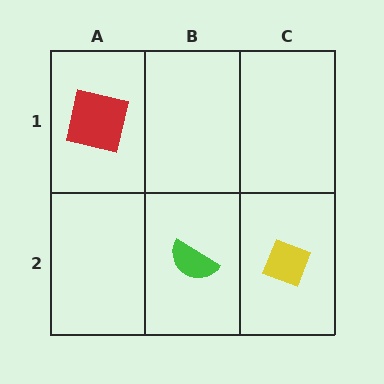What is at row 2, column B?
A green semicircle.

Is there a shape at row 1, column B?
No, that cell is empty.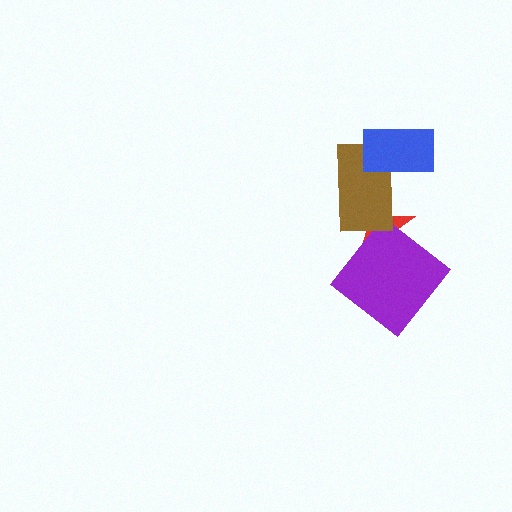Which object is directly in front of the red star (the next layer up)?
The purple diamond is directly in front of the red star.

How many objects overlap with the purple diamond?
1 object overlaps with the purple diamond.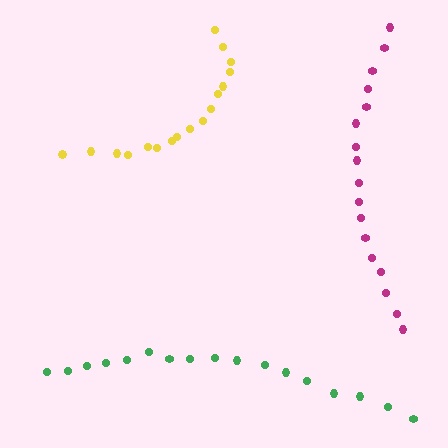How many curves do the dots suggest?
There are 3 distinct paths.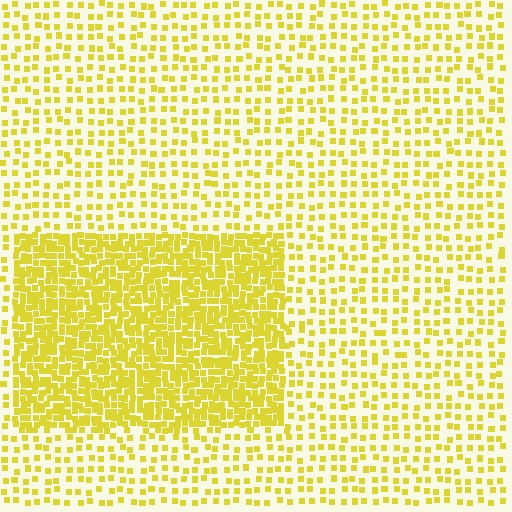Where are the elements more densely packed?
The elements are more densely packed inside the rectangle boundary.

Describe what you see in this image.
The image contains small yellow elements arranged at two different densities. A rectangle-shaped region is visible where the elements are more densely packed than the surrounding area.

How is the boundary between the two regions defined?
The boundary is defined by a change in element density (approximately 2.7x ratio). All elements are the same color, size, and shape.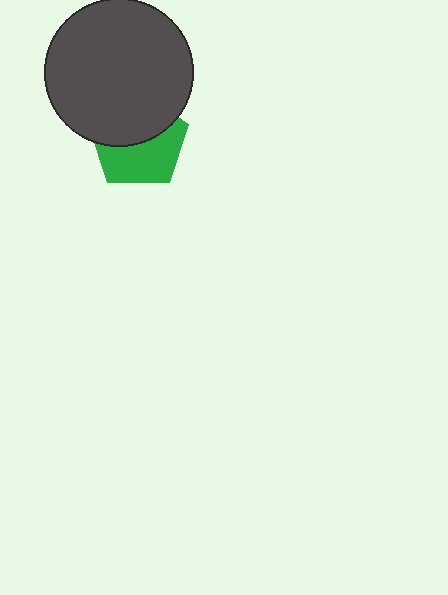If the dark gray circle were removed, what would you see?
You would see the complete green pentagon.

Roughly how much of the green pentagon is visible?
About half of it is visible (roughly 52%).